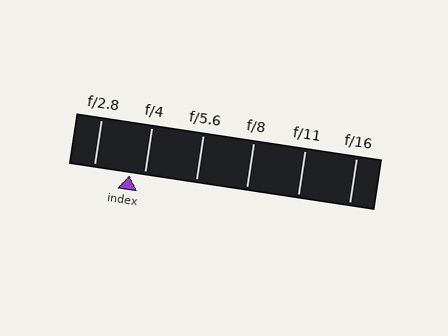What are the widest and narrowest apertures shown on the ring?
The widest aperture shown is f/2.8 and the narrowest is f/16.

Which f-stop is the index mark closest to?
The index mark is closest to f/4.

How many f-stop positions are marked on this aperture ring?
There are 6 f-stop positions marked.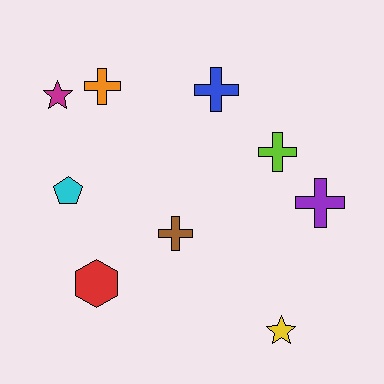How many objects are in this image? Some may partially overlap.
There are 9 objects.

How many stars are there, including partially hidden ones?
There are 2 stars.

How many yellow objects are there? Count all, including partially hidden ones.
There is 1 yellow object.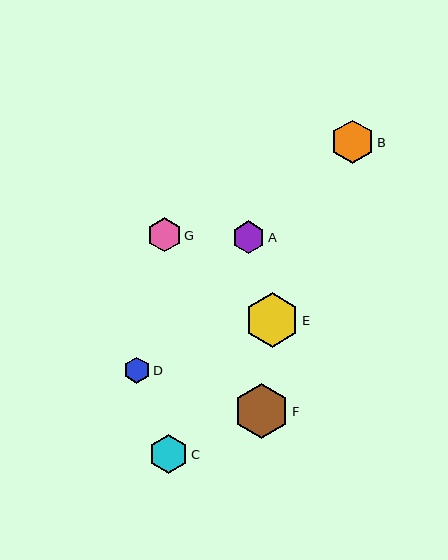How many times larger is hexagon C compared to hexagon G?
Hexagon C is approximately 1.2 times the size of hexagon G.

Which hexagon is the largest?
Hexagon F is the largest with a size of approximately 55 pixels.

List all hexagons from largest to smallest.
From largest to smallest: F, E, B, C, G, A, D.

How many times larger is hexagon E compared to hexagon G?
Hexagon E is approximately 1.6 times the size of hexagon G.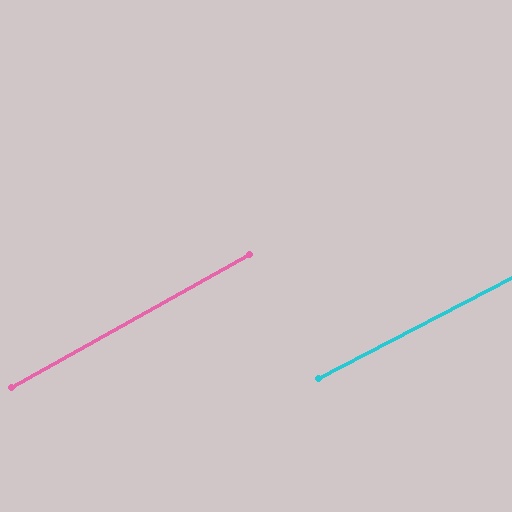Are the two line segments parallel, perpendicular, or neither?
Parallel — their directions differ by only 1.8°.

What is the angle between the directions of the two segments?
Approximately 2 degrees.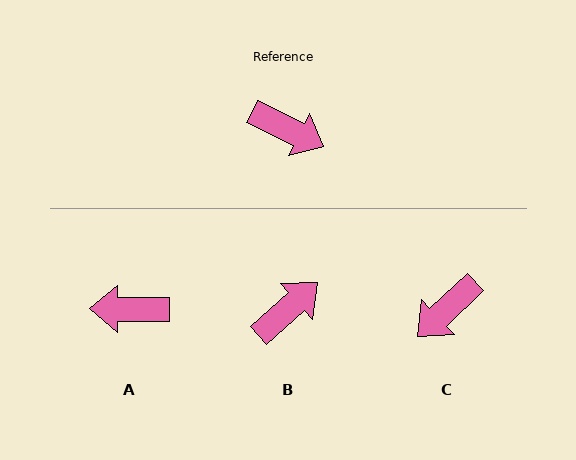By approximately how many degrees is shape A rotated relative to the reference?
Approximately 154 degrees clockwise.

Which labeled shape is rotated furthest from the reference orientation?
A, about 154 degrees away.